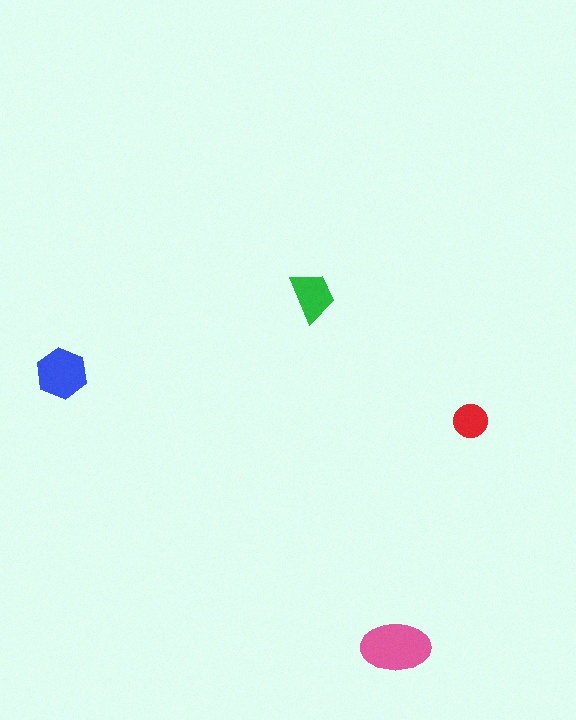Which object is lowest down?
The pink ellipse is bottommost.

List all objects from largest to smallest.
The pink ellipse, the blue hexagon, the green trapezoid, the red circle.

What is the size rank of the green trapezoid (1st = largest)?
3rd.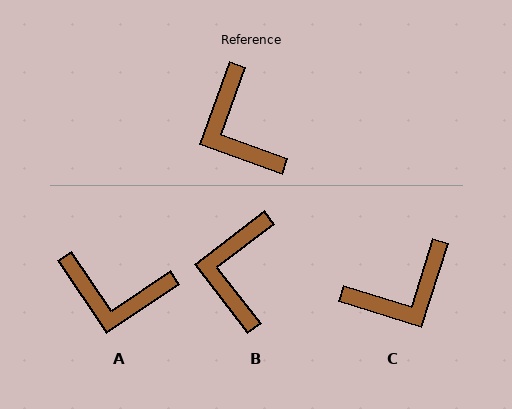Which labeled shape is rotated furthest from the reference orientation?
C, about 92 degrees away.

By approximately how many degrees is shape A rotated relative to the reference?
Approximately 54 degrees counter-clockwise.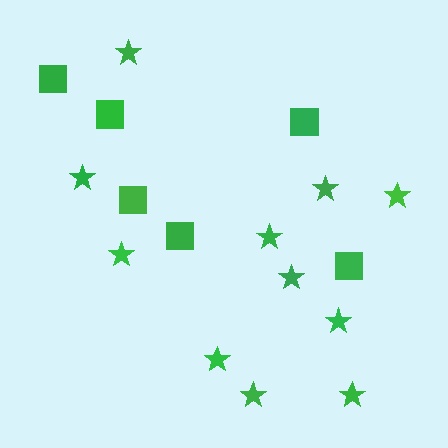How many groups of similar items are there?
There are 2 groups: one group of stars (11) and one group of squares (6).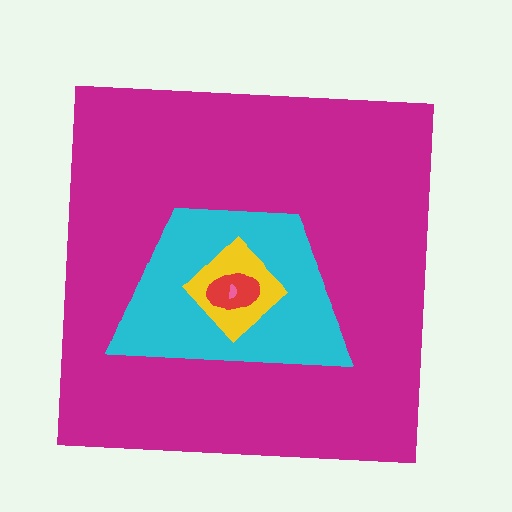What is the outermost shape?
The magenta square.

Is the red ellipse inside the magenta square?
Yes.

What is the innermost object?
The pink semicircle.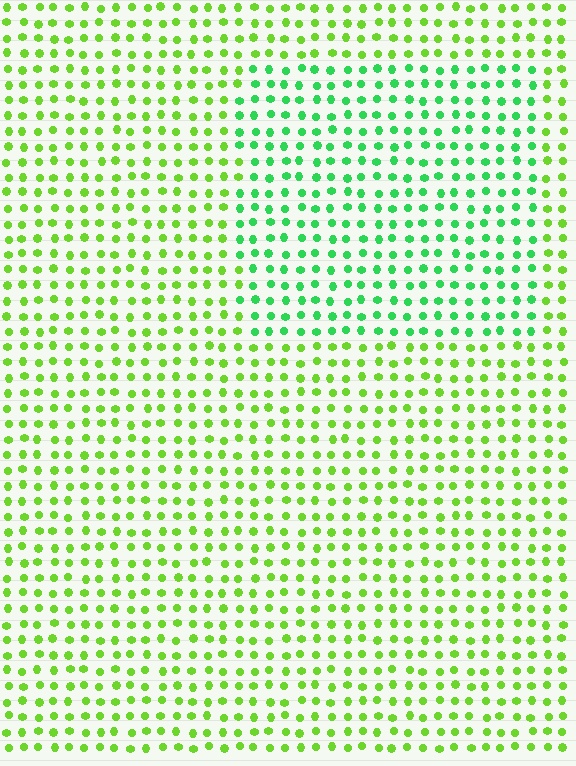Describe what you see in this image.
The image is filled with small lime elements in a uniform arrangement. A rectangle-shaped region is visible where the elements are tinted to a slightly different hue, forming a subtle color boundary.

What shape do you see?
I see a rectangle.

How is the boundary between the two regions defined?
The boundary is defined purely by a slight shift in hue (about 37 degrees). Spacing, size, and orientation are identical on both sides.